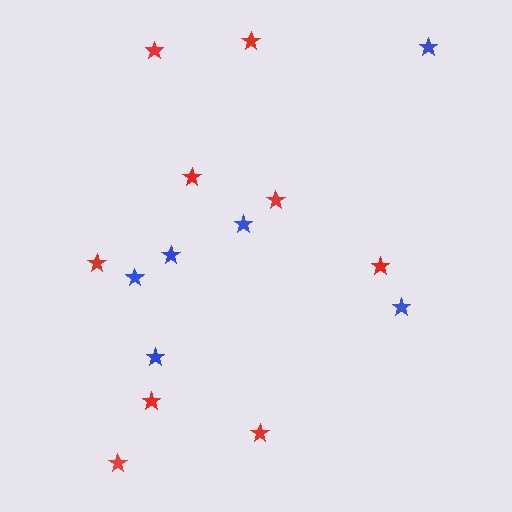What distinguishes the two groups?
There are 2 groups: one group of blue stars (6) and one group of red stars (9).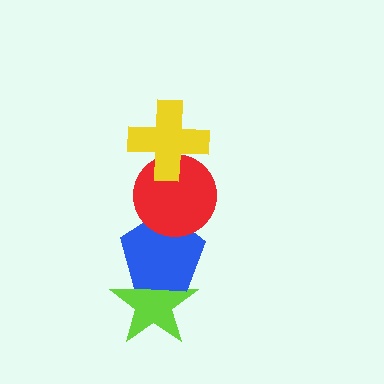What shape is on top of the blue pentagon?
The red circle is on top of the blue pentagon.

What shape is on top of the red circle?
The yellow cross is on top of the red circle.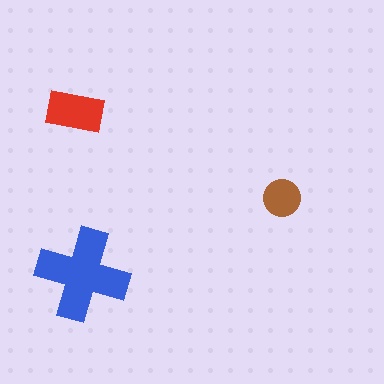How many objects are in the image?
There are 3 objects in the image.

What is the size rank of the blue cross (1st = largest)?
1st.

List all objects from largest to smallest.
The blue cross, the red rectangle, the brown circle.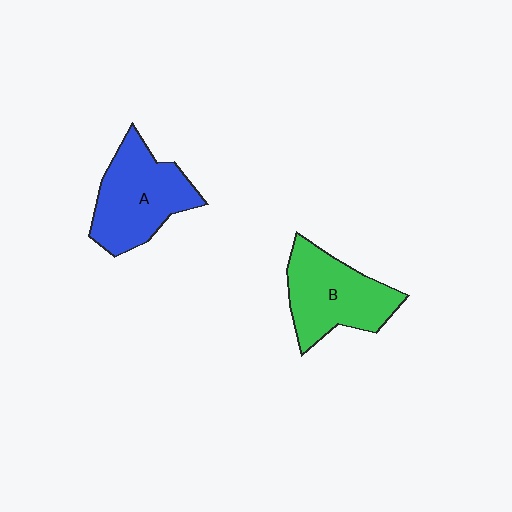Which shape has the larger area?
Shape A (blue).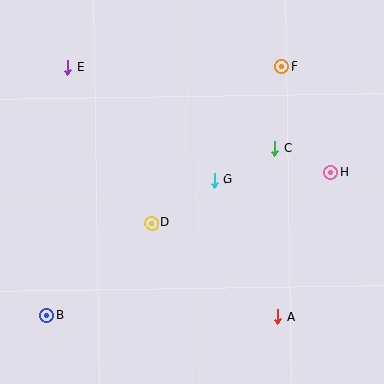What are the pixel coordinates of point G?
Point G is at (214, 180).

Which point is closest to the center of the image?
Point G at (214, 180) is closest to the center.